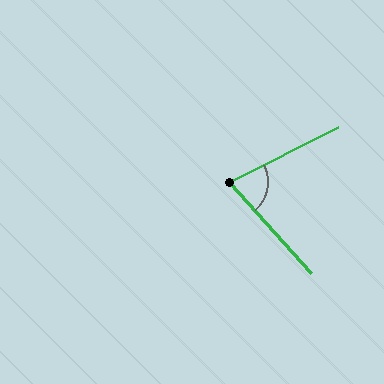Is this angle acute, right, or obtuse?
It is acute.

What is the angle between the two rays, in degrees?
Approximately 75 degrees.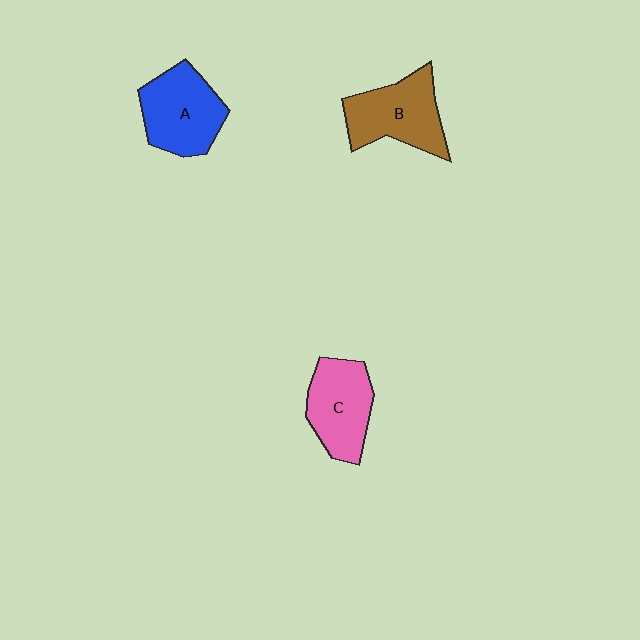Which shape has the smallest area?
Shape C (pink).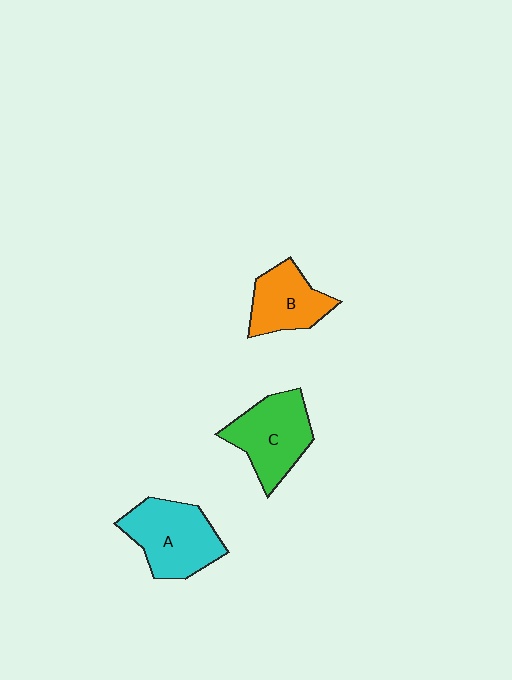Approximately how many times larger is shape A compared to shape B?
Approximately 1.4 times.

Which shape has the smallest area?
Shape B (orange).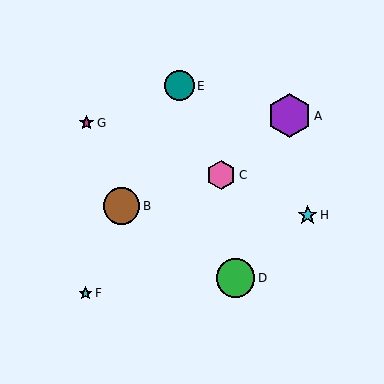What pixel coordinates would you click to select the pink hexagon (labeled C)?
Click at (221, 175) to select the pink hexagon C.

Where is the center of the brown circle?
The center of the brown circle is at (122, 206).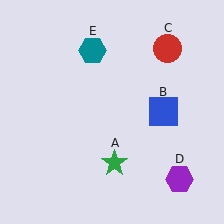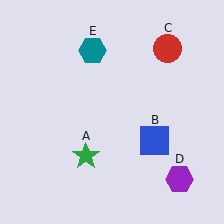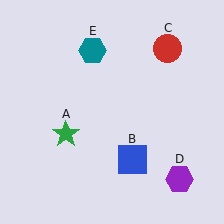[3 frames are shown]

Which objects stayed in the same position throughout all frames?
Red circle (object C) and purple hexagon (object D) and teal hexagon (object E) remained stationary.